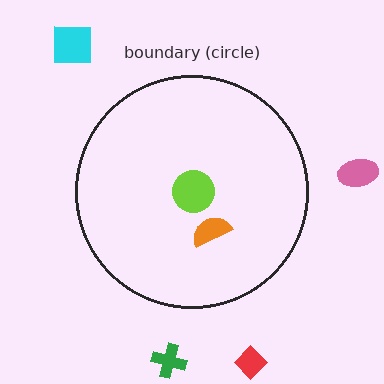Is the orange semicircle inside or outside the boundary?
Inside.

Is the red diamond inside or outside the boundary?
Outside.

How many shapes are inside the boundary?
2 inside, 4 outside.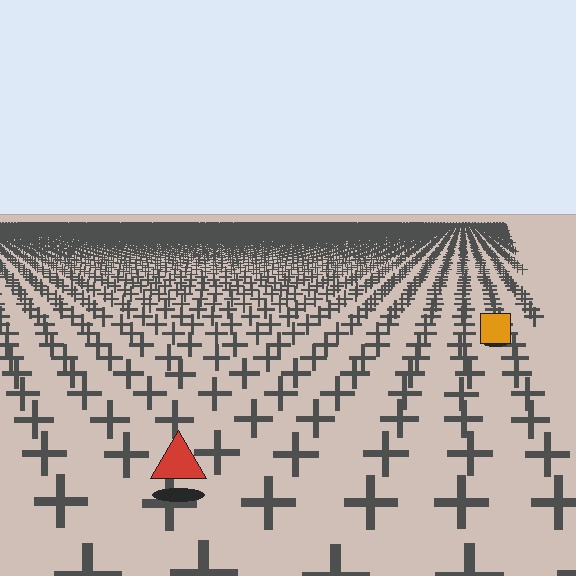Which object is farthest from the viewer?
The orange square is farthest from the viewer. It appears smaller and the ground texture around it is denser.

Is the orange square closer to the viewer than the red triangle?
No. The red triangle is closer — you can tell from the texture gradient: the ground texture is coarser near it.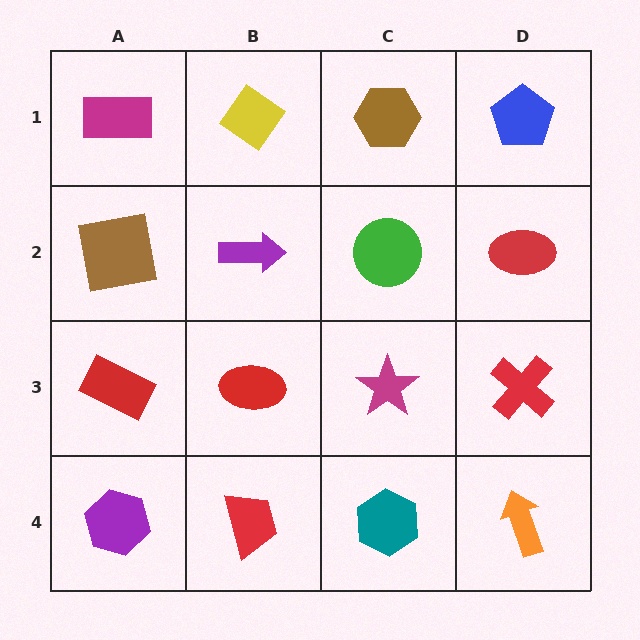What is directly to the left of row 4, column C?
A red trapezoid.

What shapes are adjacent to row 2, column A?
A magenta rectangle (row 1, column A), a red rectangle (row 3, column A), a purple arrow (row 2, column B).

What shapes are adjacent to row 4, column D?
A red cross (row 3, column D), a teal hexagon (row 4, column C).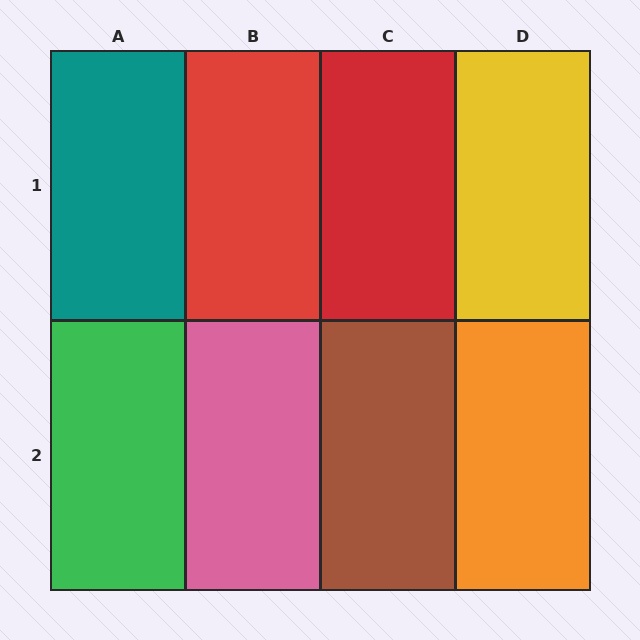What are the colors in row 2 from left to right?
Green, pink, brown, orange.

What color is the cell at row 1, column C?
Red.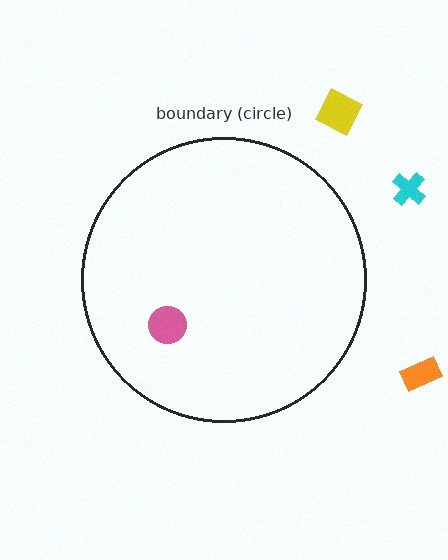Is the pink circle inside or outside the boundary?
Inside.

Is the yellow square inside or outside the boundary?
Outside.